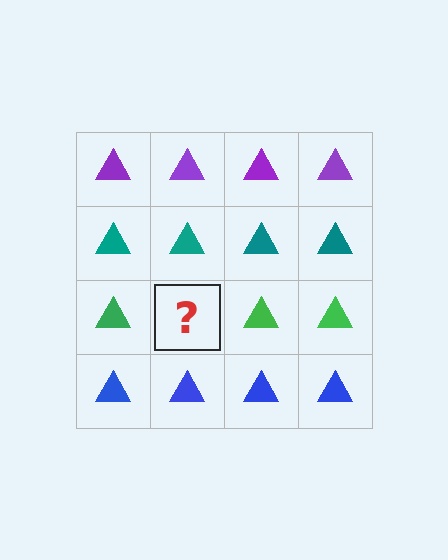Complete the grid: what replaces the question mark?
The question mark should be replaced with a green triangle.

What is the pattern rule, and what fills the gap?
The rule is that each row has a consistent color. The gap should be filled with a green triangle.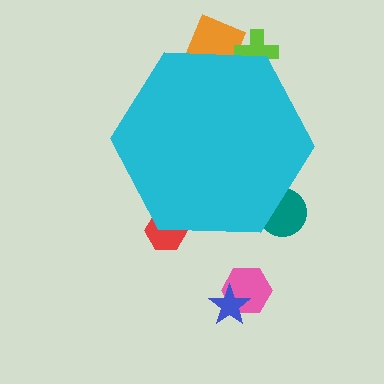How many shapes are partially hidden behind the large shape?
4 shapes are partially hidden.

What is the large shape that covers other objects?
A cyan hexagon.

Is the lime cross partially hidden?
Yes, the lime cross is partially hidden behind the cyan hexagon.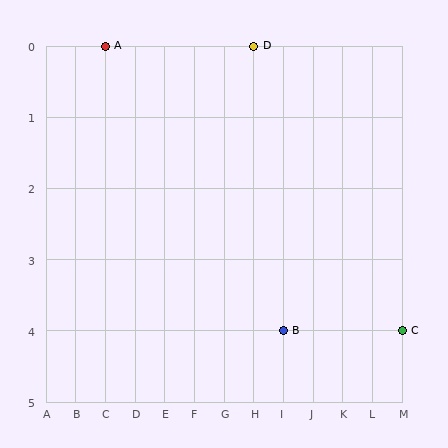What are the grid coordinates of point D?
Point D is at grid coordinates (H, 0).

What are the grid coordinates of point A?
Point A is at grid coordinates (C, 0).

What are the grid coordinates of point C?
Point C is at grid coordinates (M, 4).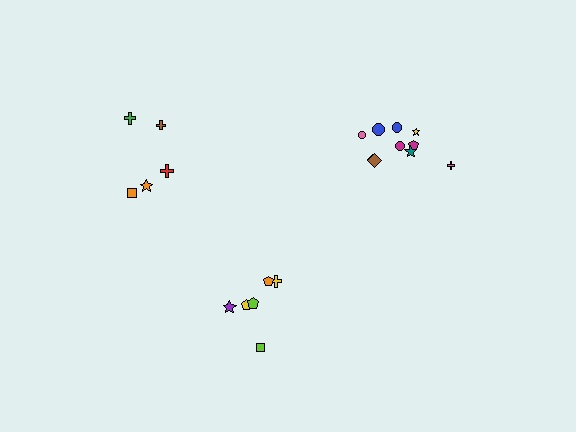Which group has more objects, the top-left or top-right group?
The top-right group.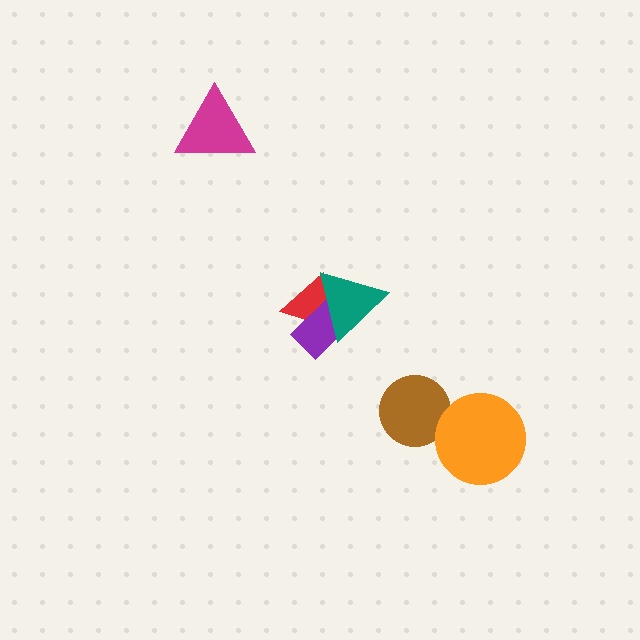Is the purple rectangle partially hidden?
Yes, it is partially covered by another shape.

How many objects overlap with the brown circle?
1 object overlaps with the brown circle.